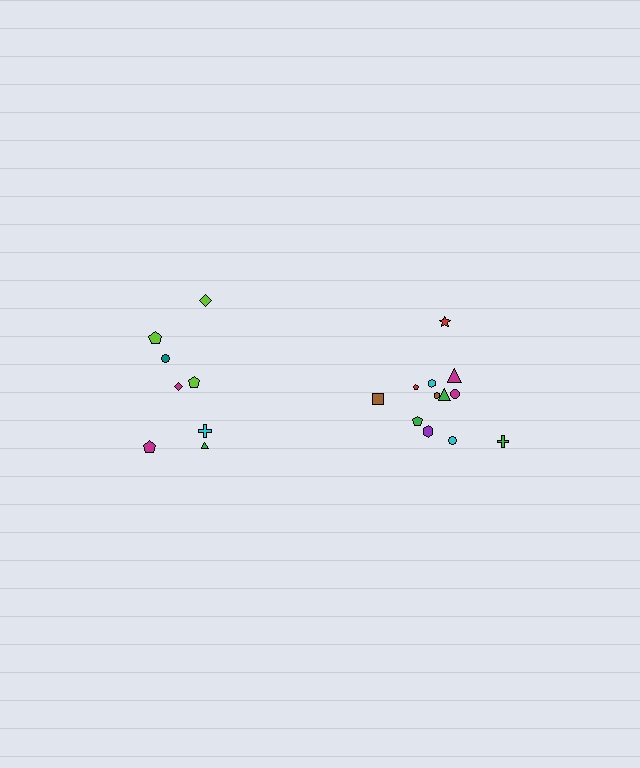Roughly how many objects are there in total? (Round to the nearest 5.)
Roughly 20 objects in total.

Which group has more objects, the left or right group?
The right group.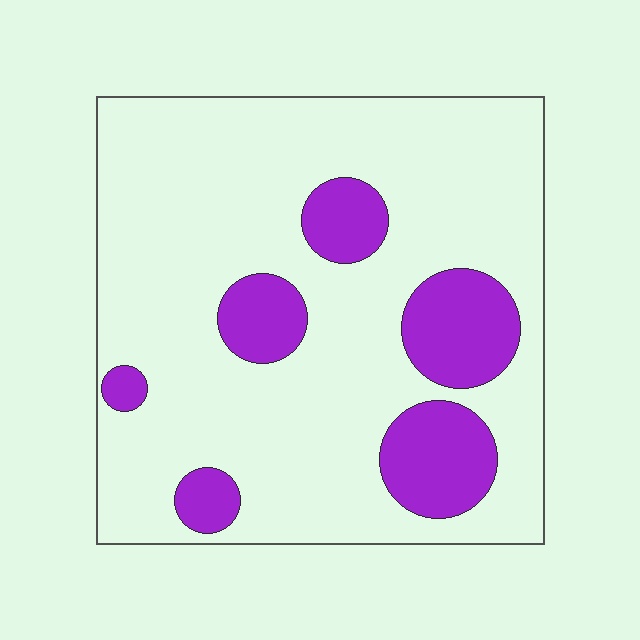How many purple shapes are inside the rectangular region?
6.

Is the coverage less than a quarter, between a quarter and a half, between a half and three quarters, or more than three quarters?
Less than a quarter.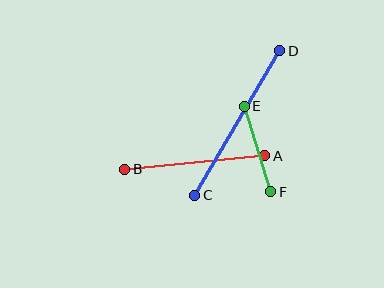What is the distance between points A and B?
The distance is approximately 141 pixels.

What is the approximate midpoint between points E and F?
The midpoint is at approximately (257, 149) pixels.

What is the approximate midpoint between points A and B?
The midpoint is at approximately (195, 163) pixels.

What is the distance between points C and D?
The distance is approximately 168 pixels.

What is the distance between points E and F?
The distance is approximately 90 pixels.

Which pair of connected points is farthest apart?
Points C and D are farthest apart.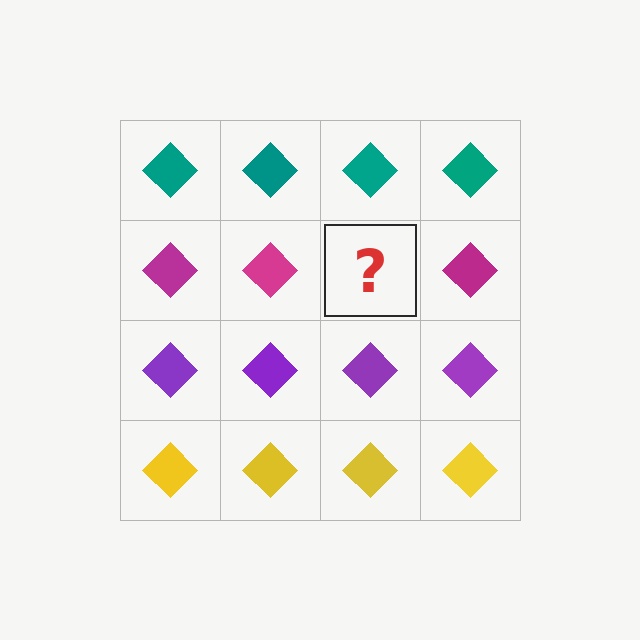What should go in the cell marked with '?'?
The missing cell should contain a magenta diamond.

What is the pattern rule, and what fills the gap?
The rule is that each row has a consistent color. The gap should be filled with a magenta diamond.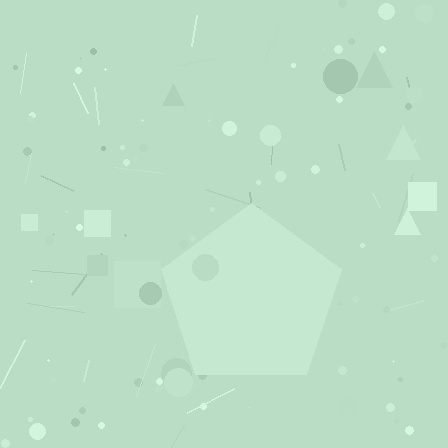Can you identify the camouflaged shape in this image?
The camouflaged shape is a pentagon.